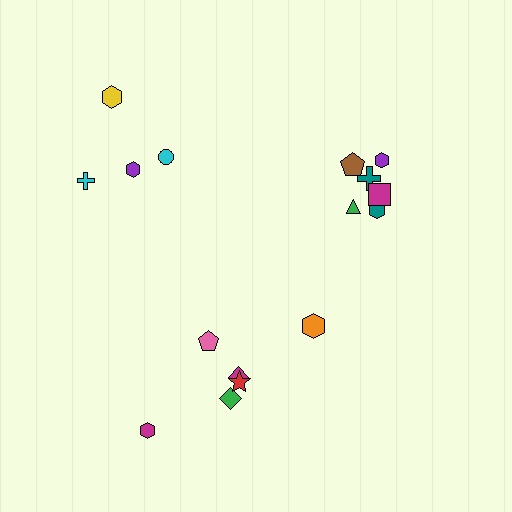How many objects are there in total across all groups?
There are 16 objects.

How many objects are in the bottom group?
There are 6 objects.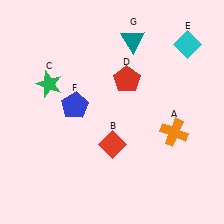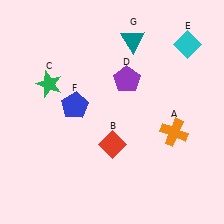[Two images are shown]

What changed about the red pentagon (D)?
In Image 1, D is red. In Image 2, it changed to purple.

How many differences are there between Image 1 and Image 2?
There is 1 difference between the two images.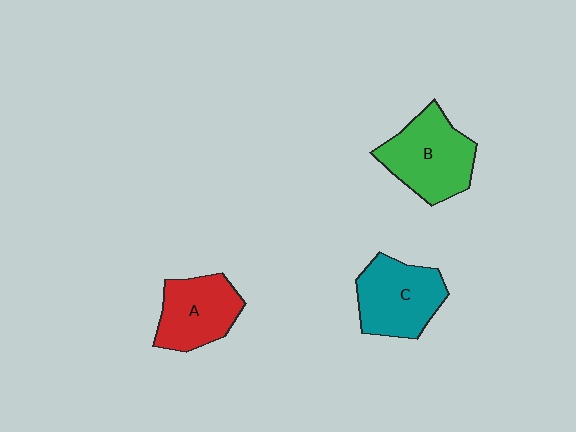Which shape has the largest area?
Shape B (green).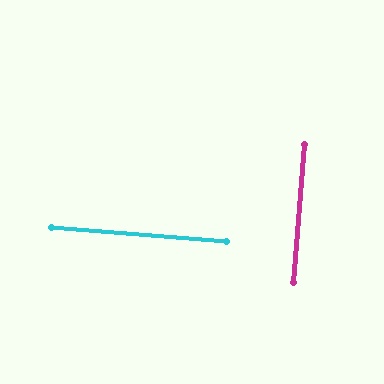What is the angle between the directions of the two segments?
Approximately 90 degrees.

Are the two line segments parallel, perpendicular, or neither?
Perpendicular — they meet at approximately 90°.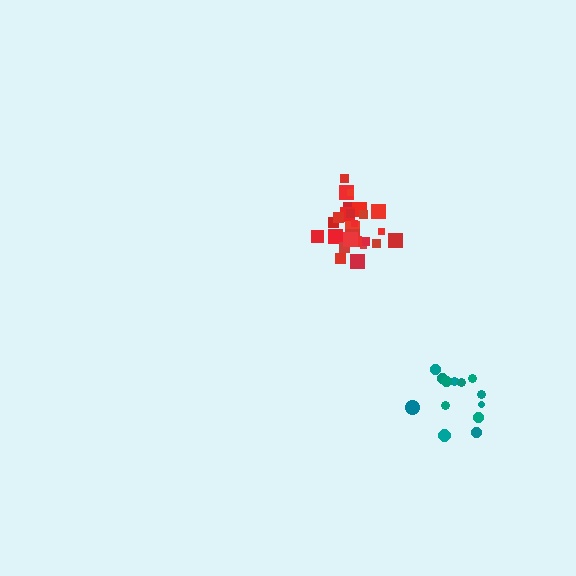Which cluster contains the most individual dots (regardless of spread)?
Red (26).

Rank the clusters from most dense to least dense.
red, teal.